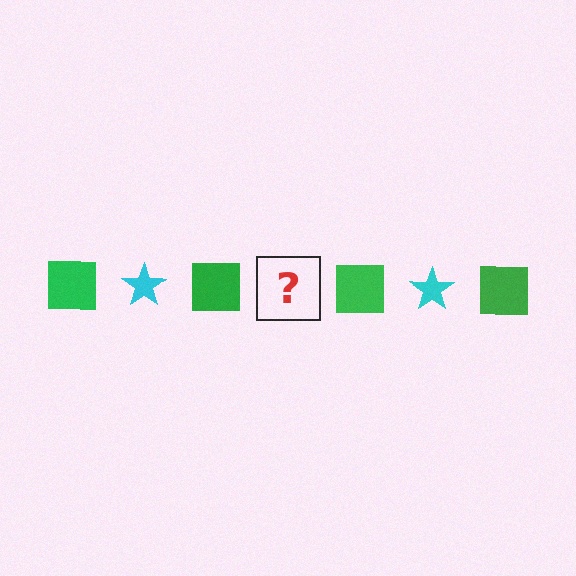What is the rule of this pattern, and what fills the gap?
The rule is that the pattern alternates between green square and cyan star. The gap should be filled with a cyan star.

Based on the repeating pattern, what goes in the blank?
The blank should be a cyan star.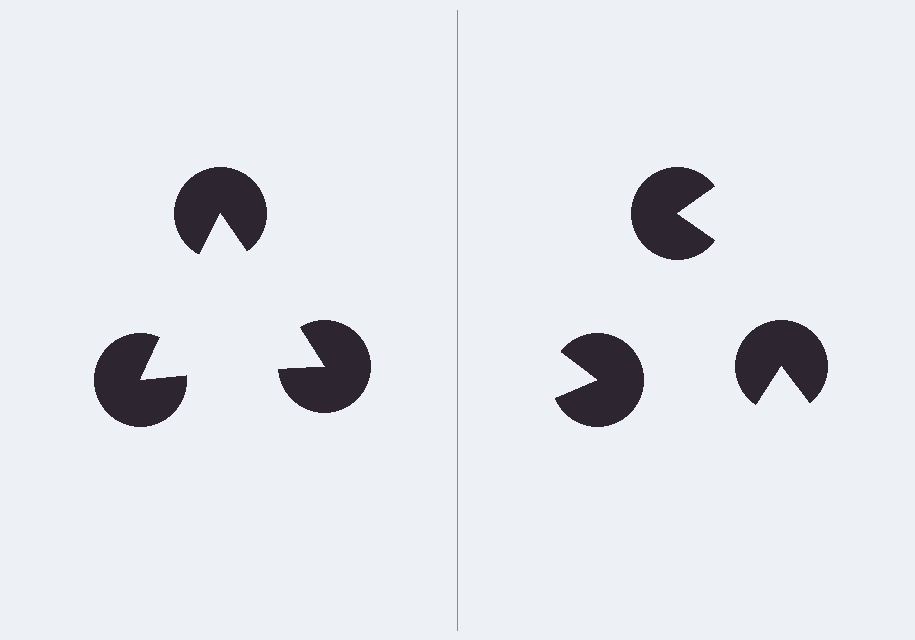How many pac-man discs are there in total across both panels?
6 — 3 on each side.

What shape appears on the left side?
An illusory triangle.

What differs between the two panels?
The pac-man discs are positioned identically on both sides; only the wedge orientations differ. On the left they align to a triangle; on the right they are misaligned.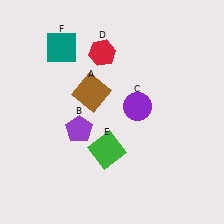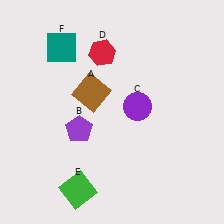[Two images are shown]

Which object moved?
The green square (E) moved down.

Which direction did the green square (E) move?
The green square (E) moved down.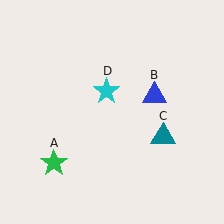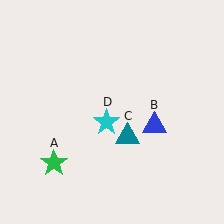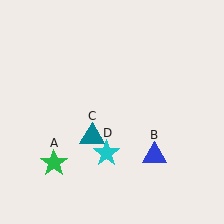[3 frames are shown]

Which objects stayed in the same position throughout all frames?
Green star (object A) remained stationary.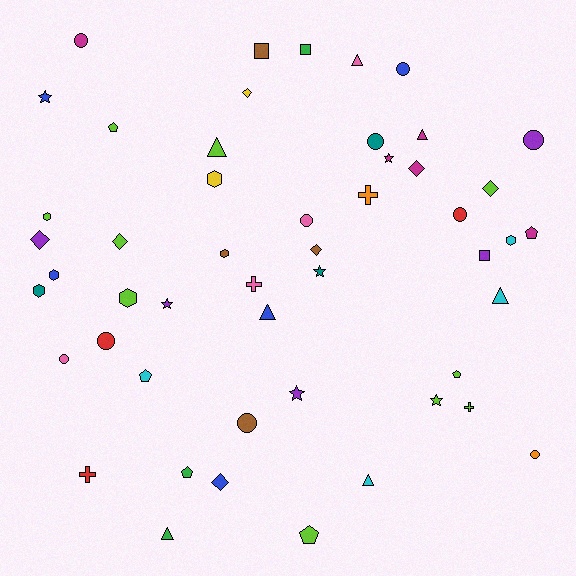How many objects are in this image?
There are 50 objects.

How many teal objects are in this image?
There are 3 teal objects.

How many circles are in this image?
There are 10 circles.